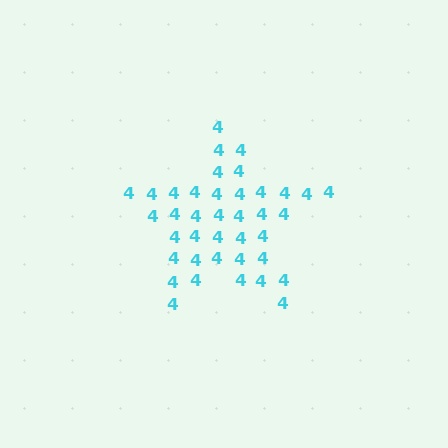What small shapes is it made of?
It is made of small digit 4's.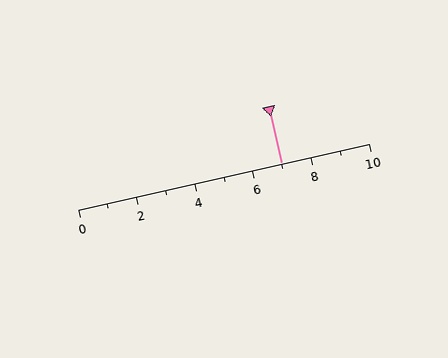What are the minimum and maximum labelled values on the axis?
The axis runs from 0 to 10.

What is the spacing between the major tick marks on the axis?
The major ticks are spaced 2 apart.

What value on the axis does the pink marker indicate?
The marker indicates approximately 7.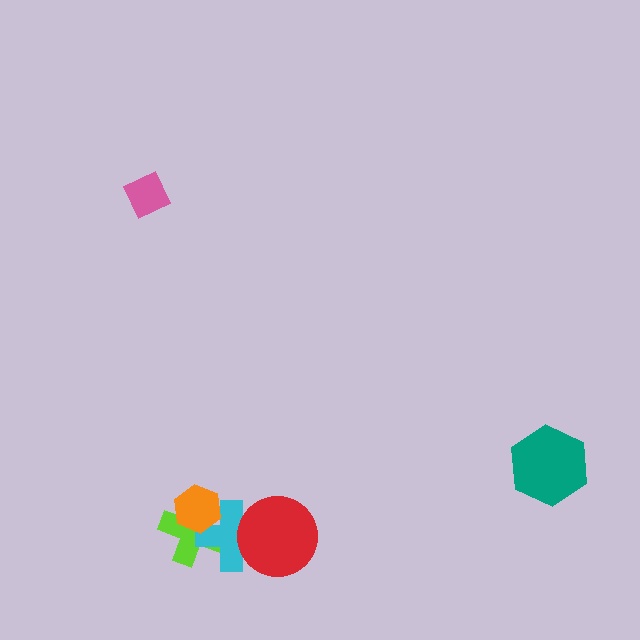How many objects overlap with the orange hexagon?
2 objects overlap with the orange hexagon.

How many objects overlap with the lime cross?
2 objects overlap with the lime cross.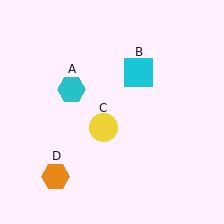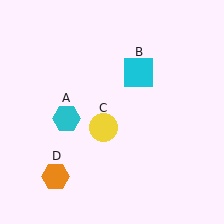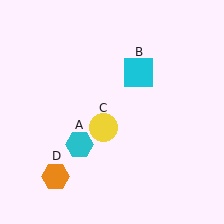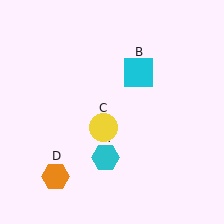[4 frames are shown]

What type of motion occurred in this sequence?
The cyan hexagon (object A) rotated counterclockwise around the center of the scene.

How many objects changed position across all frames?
1 object changed position: cyan hexagon (object A).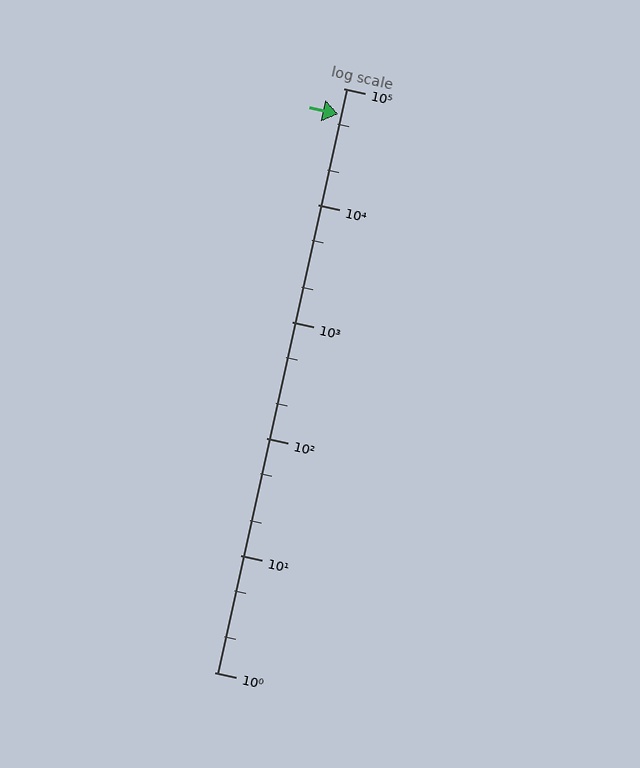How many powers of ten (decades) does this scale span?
The scale spans 5 decades, from 1 to 100000.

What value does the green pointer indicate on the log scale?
The pointer indicates approximately 60000.